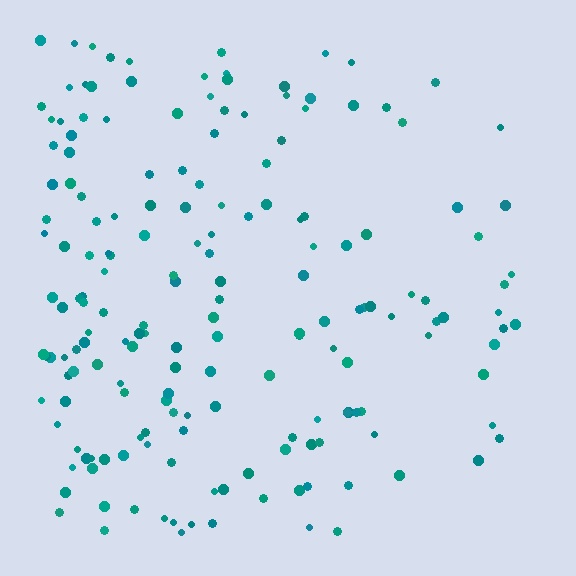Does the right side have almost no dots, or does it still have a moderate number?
Still a moderate number, just noticeably fewer than the left.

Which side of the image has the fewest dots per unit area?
The right.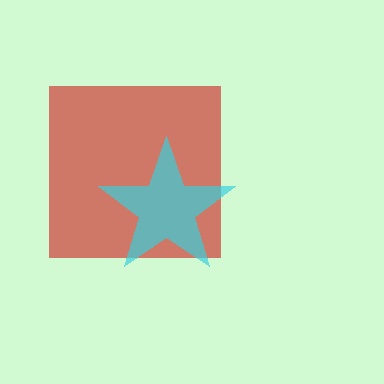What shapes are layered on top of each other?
The layered shapes are: a red square, a cyan star.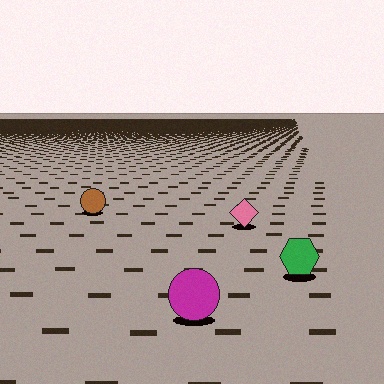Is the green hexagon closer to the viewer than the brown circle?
Yes. The green hexagon is closer — you can tell from the texture gradient: the ground texture is coarser near it.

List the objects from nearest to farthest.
From nearest to farthest: the magenta circle, the green hexagon, the pink diamond, the brown circle.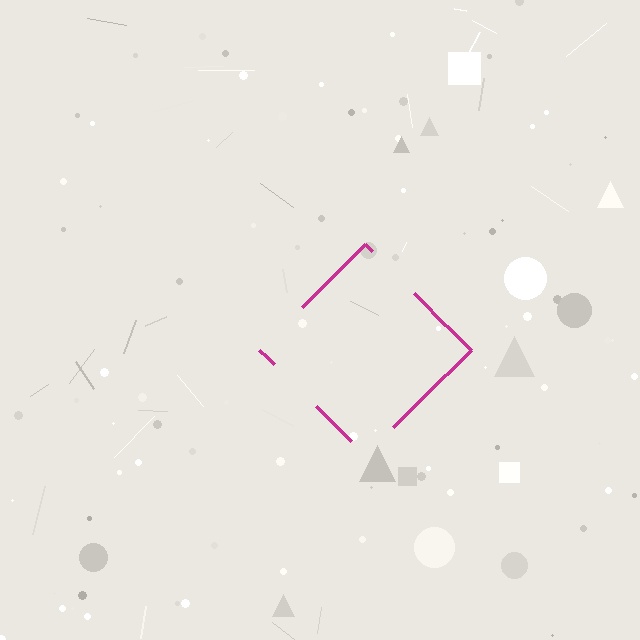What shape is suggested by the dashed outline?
The dashed outline suggests a diamond.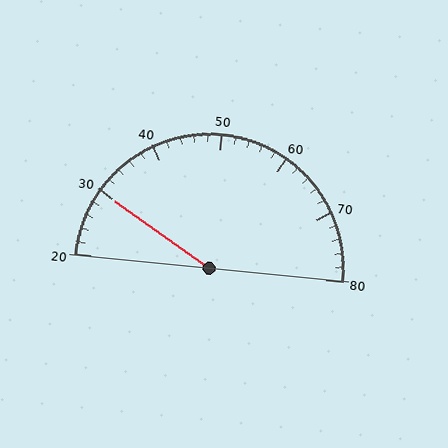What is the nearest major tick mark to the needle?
The nearest major tick mark is 30.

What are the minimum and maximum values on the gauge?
The gauge ranges from 20 to 80.